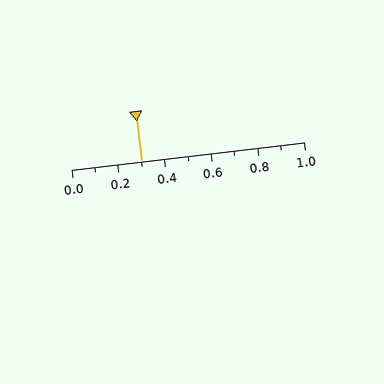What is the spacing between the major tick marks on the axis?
The major ticks are spaced 0.2 apart.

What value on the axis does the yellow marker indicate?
The marker indicates approximately 0.3.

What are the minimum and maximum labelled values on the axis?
The axis runs from 0.0 to 1.0.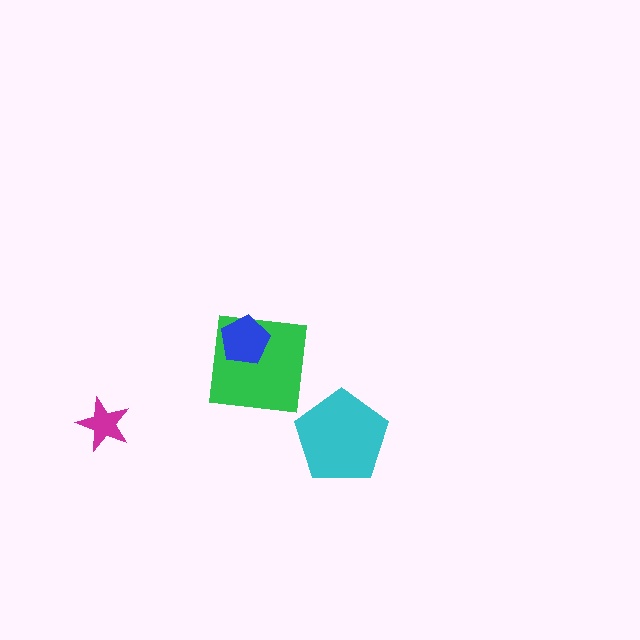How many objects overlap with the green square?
1 object overlaps with the green square.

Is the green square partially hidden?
Yes, it is partially covered by another shape.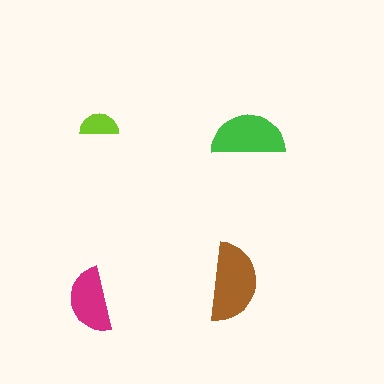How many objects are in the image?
There are 4 objects in the image.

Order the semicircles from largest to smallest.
the brown one, the green one, the magenta one, the lime one.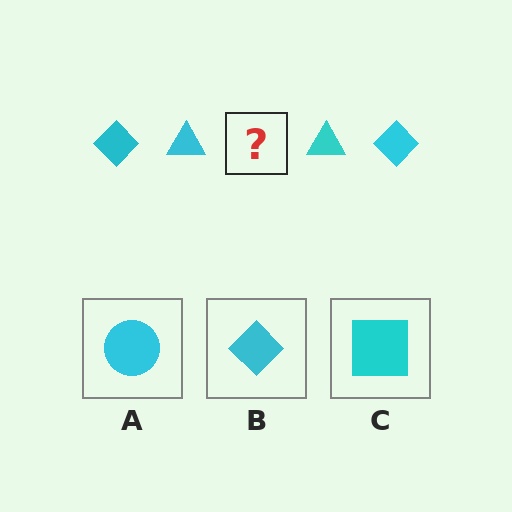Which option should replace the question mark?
Option B.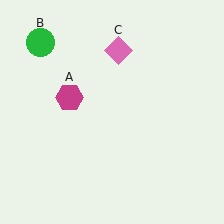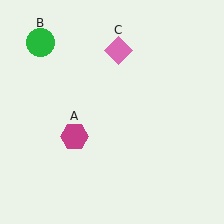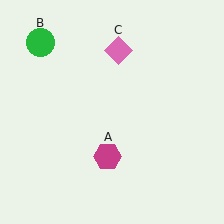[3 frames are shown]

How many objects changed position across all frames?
1 object changed position: magenta hexagon (object A).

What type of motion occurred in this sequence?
The magenta hexagon (object A) rotated counterclockwise around the center of the scene.